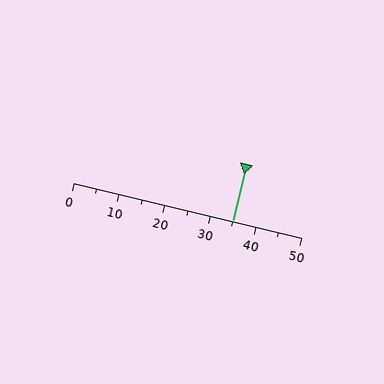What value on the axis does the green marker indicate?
The marker indicates approximately 35.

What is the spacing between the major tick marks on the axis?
The major ticks are spaced 10 apart.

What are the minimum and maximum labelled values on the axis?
The axis runs from 0 to 50.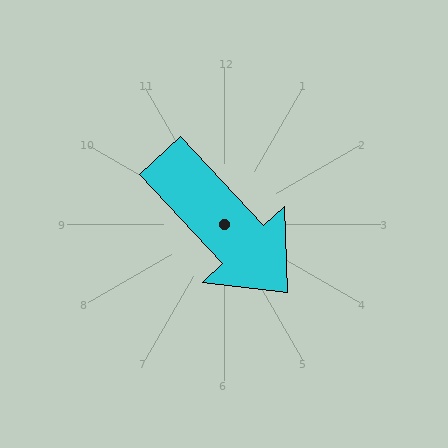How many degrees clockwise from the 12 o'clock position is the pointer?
Approximately 137 degrees.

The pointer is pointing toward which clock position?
Roughly 5 o'clock.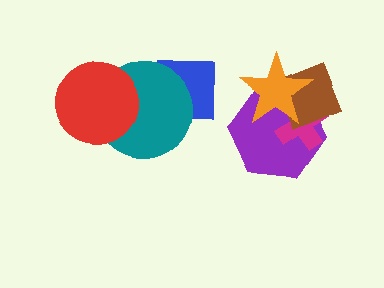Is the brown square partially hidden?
Yes, it is partially covered by another shape.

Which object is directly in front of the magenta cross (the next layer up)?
The brown square is directly in front of the magenta cross.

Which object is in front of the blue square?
The teal circle is in front of the blue square.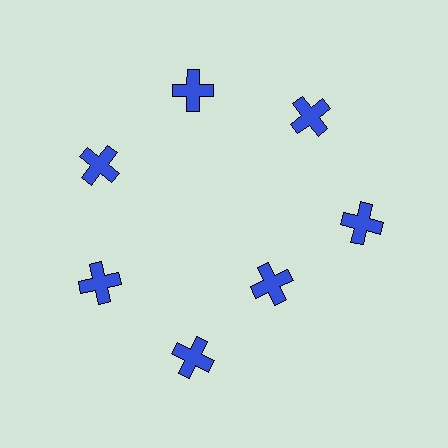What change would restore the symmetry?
The symmetry would be restored by moving it outward, back onto the ring so that all 7 crosses sit at equal angles and equal distance from the center.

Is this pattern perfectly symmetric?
No. The 7 blue crosses are arranged in a ring, but one element near the 5 o'clock position is pulled inward toward the center, breaking the 7-fold rotational symmetry.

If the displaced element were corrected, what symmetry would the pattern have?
It would have 7-fold rotational symmetry — the pattern would map onto itself every 51 degrees.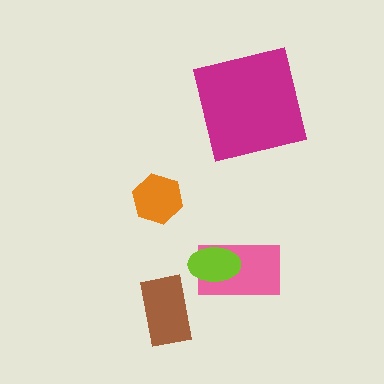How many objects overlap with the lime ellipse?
1 object overlaps with the lime ellipse.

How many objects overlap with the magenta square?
0 objects overlap with the magenta square.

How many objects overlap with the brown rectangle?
0 objects overlap with the brown rectangle.